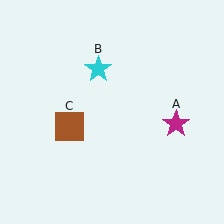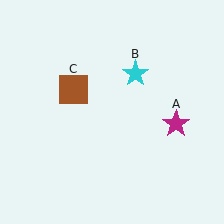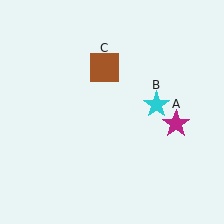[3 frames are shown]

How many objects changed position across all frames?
2 objects changed position: cyan star (object B), brown square (object C).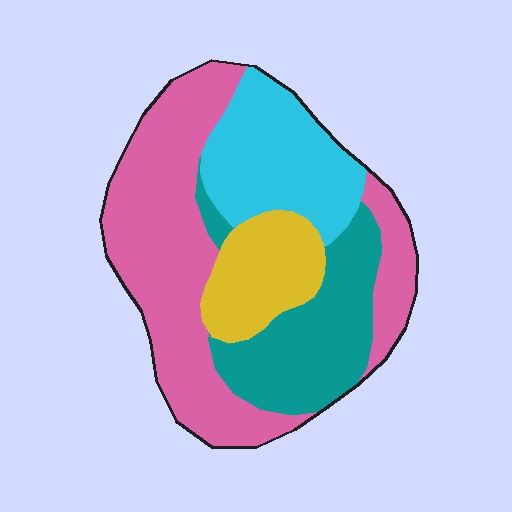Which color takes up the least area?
Yellow, at roughly 15%.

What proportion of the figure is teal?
Teal takes up about one fifth (1/5) of the figure.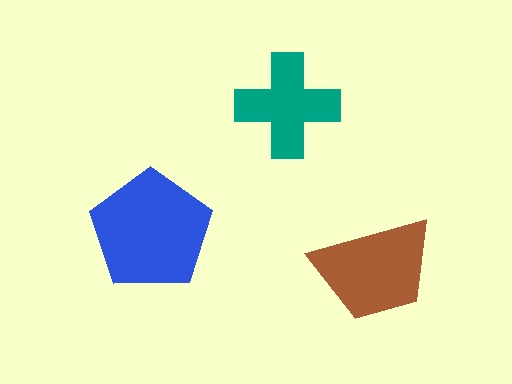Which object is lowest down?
The brown trapezoid is bottommost.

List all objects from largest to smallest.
The blue pentagon, the brown trapezoid, the teal cross.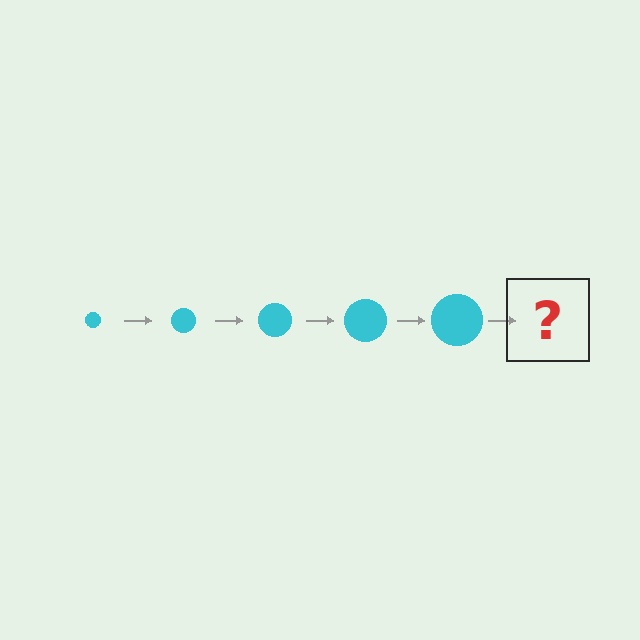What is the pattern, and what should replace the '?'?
The pattern is that the circle gets progressively larger each step. The '?' should be a cyan circle, larger than the previous one.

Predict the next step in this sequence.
The next step is a cyan circle, larger than the previous one.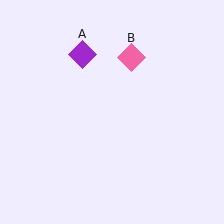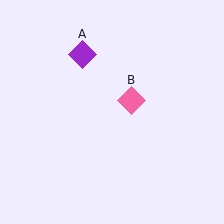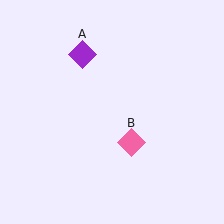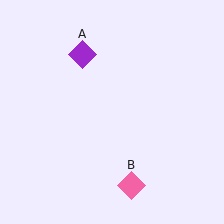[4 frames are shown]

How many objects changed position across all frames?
1 object changed position: pink diamond (object B).